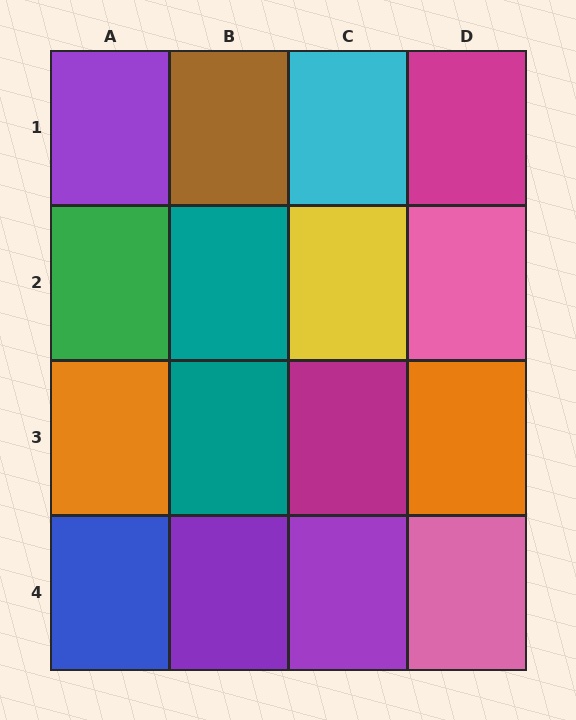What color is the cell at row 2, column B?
Teal.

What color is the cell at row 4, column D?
Pink.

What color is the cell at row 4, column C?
Purple.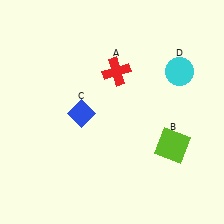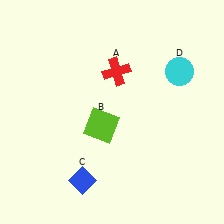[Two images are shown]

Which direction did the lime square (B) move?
The lime square (B) moved left.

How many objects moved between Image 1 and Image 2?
2 objects moved between the two images.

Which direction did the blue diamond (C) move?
The blue diamond (C) moved down.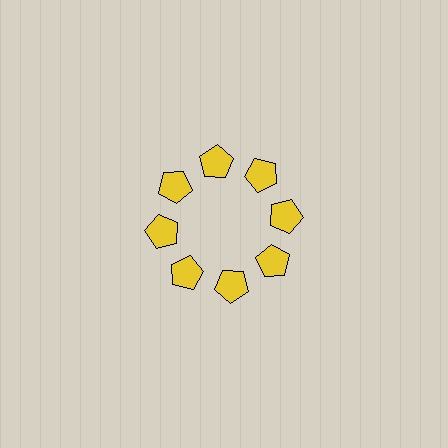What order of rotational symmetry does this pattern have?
This pattern has 8-fold rotational symmetry.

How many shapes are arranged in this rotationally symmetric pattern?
There are 8 shapes, arranged in 8 groups of 1.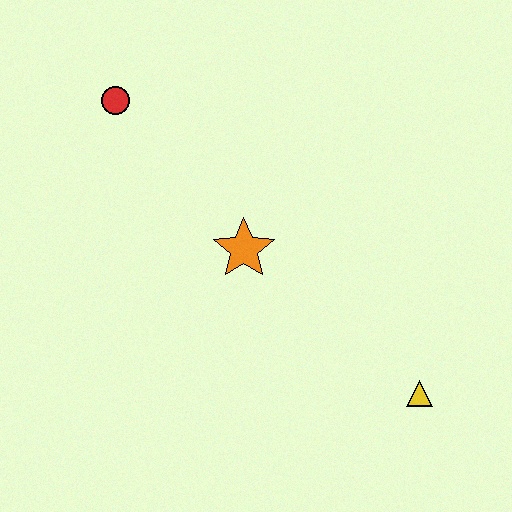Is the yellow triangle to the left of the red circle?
No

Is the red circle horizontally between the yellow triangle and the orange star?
No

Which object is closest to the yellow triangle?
The orange star is closest to the yellow triangle.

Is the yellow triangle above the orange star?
No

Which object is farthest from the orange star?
The yellow triangle is farthest from the orange star.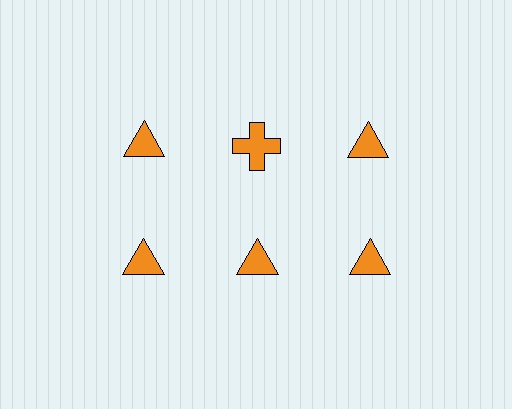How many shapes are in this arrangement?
There are 6 shapes arranged in a grid pattern.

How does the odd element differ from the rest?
It has a different shape: cross instead of triangle.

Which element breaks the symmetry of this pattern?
The orange cross in the top row, second from left column breaks the symmetry. All other shapes are orange triangles.